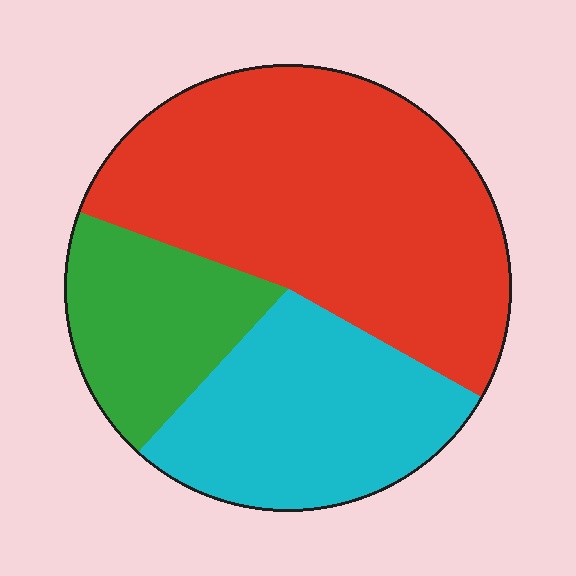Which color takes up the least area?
Green, at roughly 20%.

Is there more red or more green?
Red.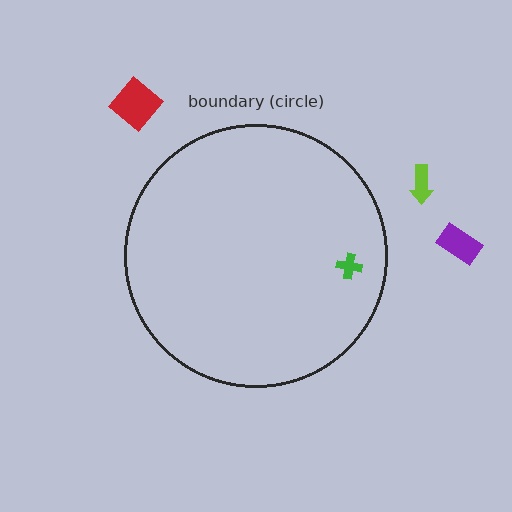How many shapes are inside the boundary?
1 inside, 3 outside.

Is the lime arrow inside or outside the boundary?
Outside.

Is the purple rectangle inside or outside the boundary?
Outside.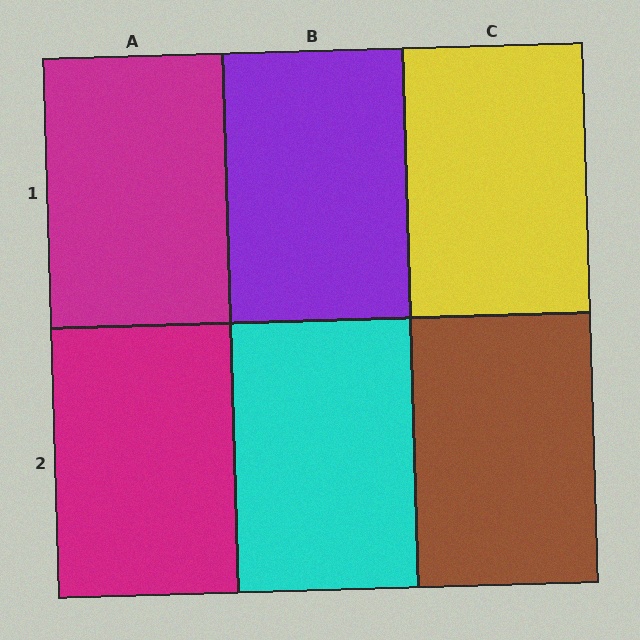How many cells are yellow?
1 cell is yellow.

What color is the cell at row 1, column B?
Purple.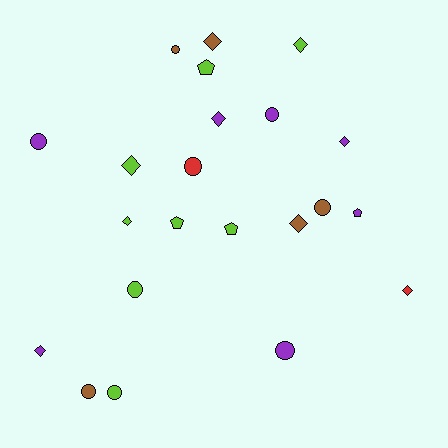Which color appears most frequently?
Lime, with 8 objects.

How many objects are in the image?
There are 22 objects.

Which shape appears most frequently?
Circle, with 9 objects.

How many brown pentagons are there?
There are no brown pentagons.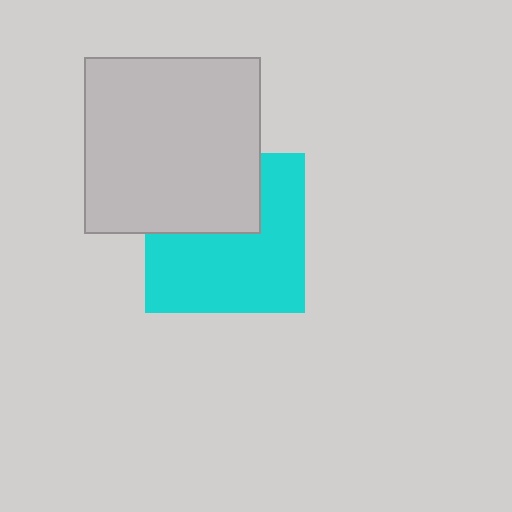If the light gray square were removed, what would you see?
You would see the complete cyan square.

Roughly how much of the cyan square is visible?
About half of it is visible (roughly 64%).